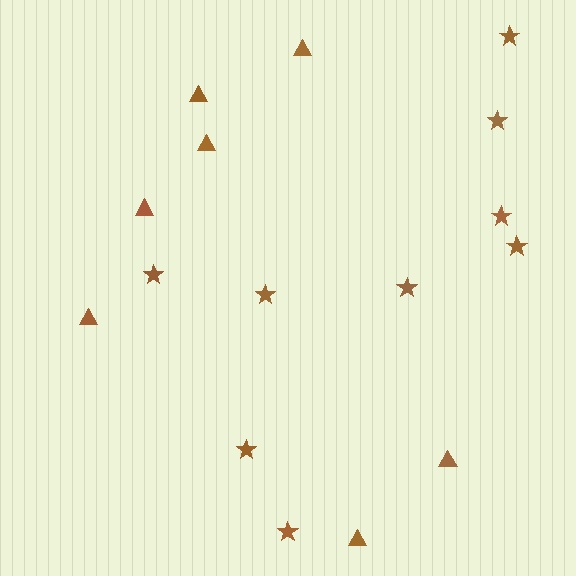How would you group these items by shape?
There are 2 groups: one group of stars (9) and one group of triangles (7).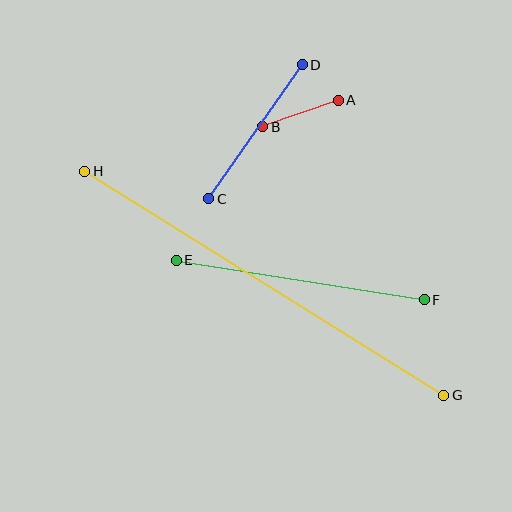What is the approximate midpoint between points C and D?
The midpoint is at approximately (255, 132) pixels.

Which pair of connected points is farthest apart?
Points G and H are farthest apart.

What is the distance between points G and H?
The distance is approximately 423 pixels.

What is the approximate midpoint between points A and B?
The midpoint is at approximately (301, 113) pixels.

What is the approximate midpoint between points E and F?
The midpoint is at approximately (300, 280) pixels.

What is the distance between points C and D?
The distance is approximately 163 pixels.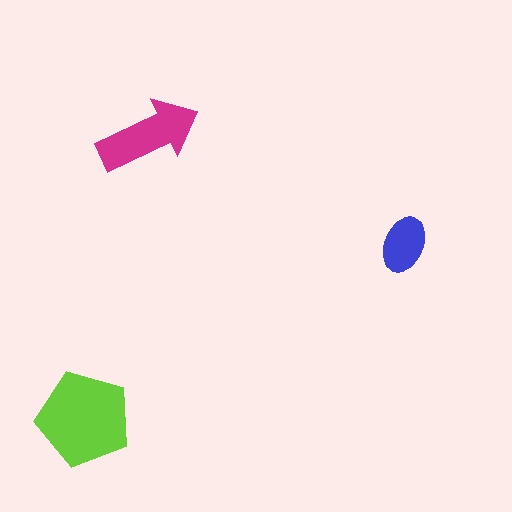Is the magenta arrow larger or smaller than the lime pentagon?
Smaller.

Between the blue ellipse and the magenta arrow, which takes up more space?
The magenta arrow.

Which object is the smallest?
The blue ellipse.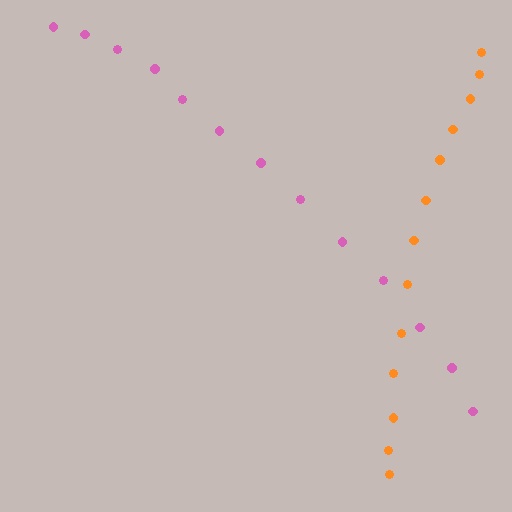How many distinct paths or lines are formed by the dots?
There are 2 distinct paths.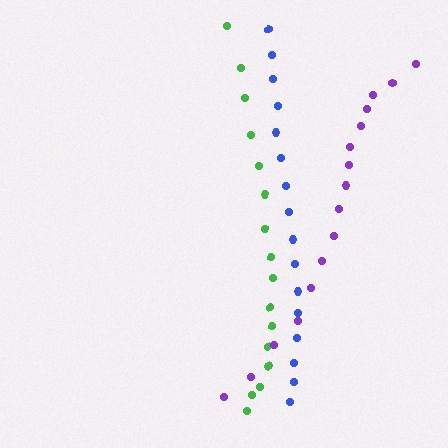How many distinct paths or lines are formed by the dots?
There are 3 distinct paths.